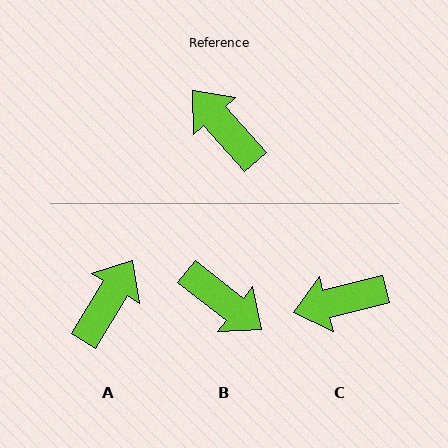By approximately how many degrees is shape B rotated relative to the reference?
Approximately 169 degrees clockwise.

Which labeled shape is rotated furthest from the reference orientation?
B, about 169 degrees away.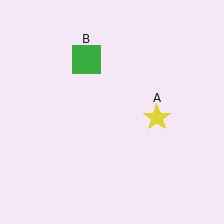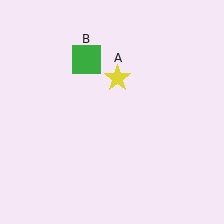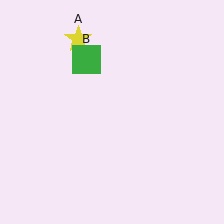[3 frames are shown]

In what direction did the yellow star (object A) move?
The yellow star (object A) moved up and to the left.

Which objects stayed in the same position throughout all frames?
Green square (object B) remained stationary.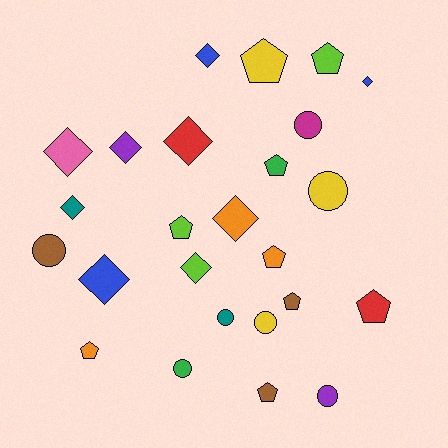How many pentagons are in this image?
There are 9 pentagons.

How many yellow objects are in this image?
There are 3 yellow objects.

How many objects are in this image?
There are 25 objects.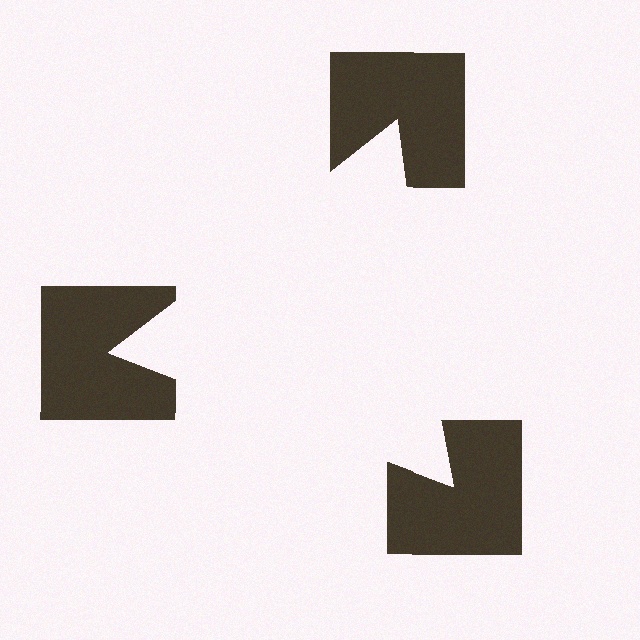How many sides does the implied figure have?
3 sides.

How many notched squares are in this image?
There are 3 — one at each vertex of the illusory triangle.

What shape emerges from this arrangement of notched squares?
An illusory triangle — its edges are inferred from the aligned wedge cuts in the notched squares, not physically drawn.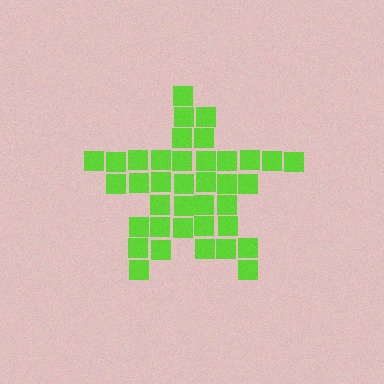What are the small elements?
The small elements are squares.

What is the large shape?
The large shape is a star.